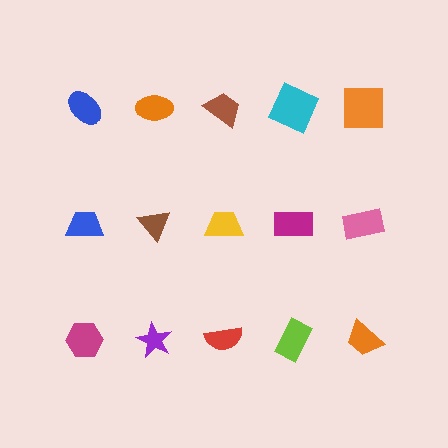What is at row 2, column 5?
A pink rectangle.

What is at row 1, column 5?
An orange square.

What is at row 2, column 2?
A brown triangle.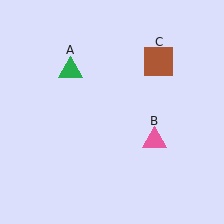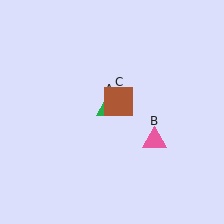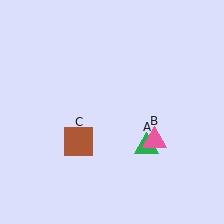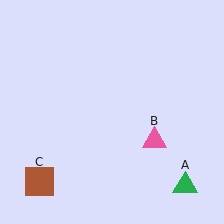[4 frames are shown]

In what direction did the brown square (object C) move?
The brown square (object C) moved down and to the left.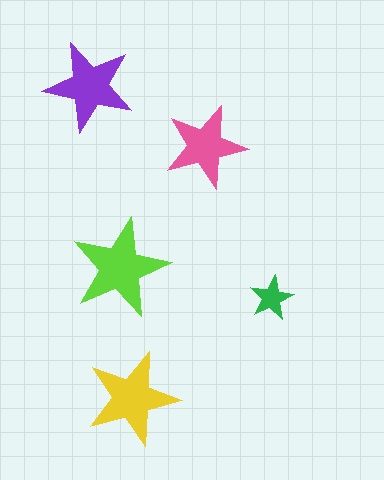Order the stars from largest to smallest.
the lime one, the yellow one, the purple one, the pink one, the green one.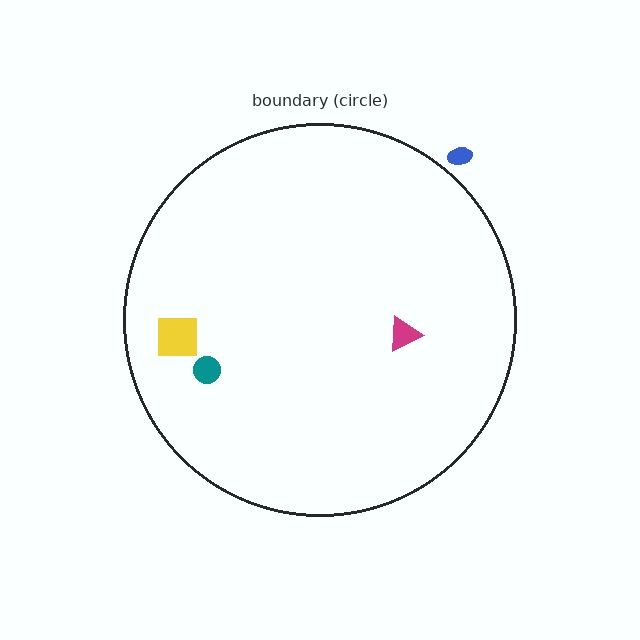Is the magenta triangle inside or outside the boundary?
Inside.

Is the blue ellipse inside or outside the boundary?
Outside.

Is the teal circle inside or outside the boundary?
Inside.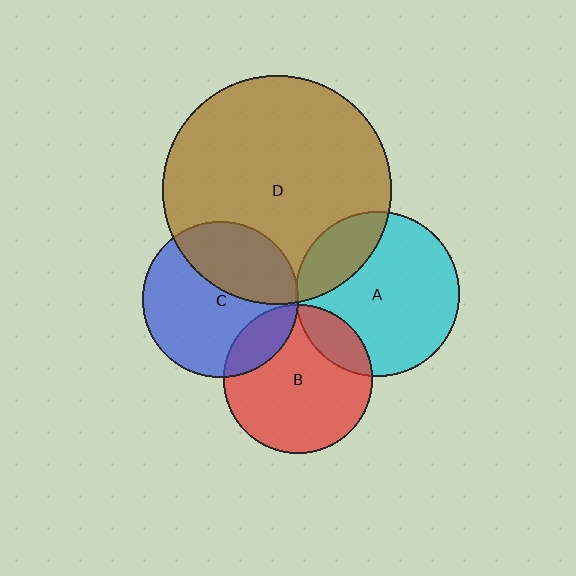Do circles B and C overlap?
Yes.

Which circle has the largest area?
Circle D (brown).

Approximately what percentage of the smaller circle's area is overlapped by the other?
Approximately 15%.